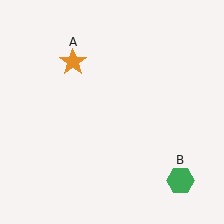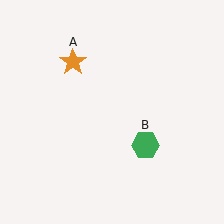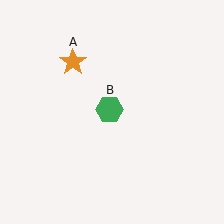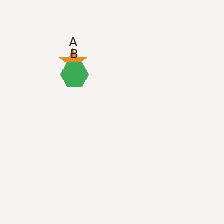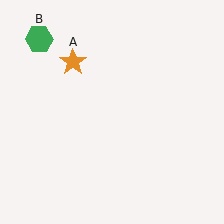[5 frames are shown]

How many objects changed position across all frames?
1 object changed position: green hexagon (object B).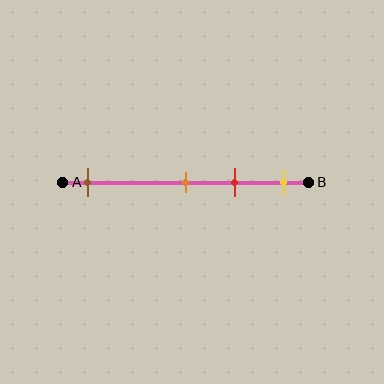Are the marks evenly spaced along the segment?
No, the marks are not evenly spaced.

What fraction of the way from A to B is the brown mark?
The brown mark is approximately 10% (0.1) of the way from A to B.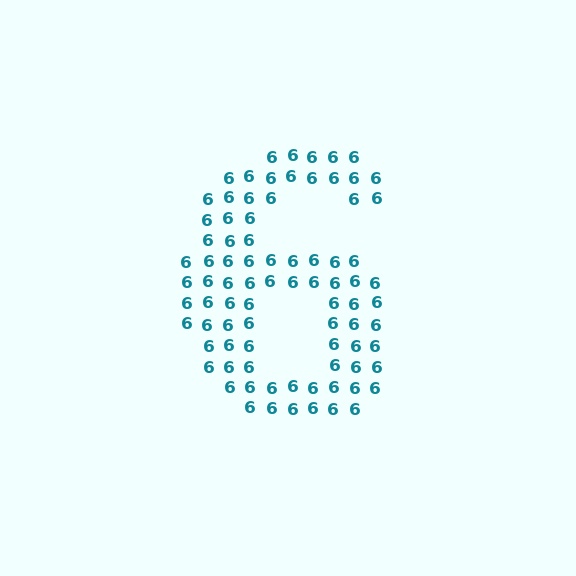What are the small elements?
The small elements are digit 6's.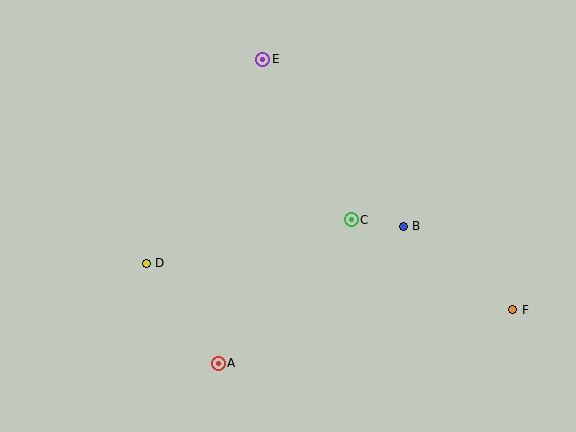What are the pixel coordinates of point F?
Point F is at (513, 310).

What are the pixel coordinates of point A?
Point A is at (218, 363).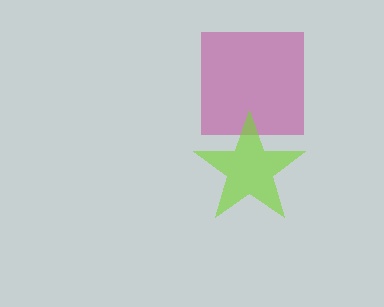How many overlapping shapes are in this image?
There are 2 overlapping shapes in the image.